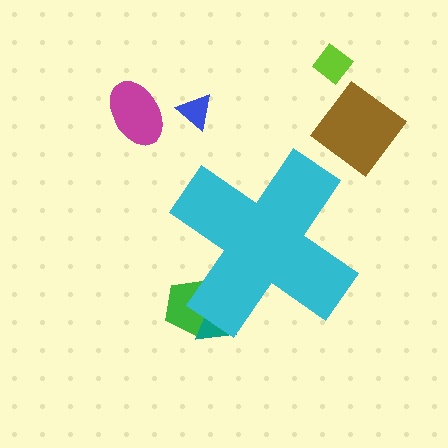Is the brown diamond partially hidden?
No, the brown diamond is fully visible.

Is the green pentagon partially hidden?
Yes, the green pentagon is partially hidden behind the cyan cross.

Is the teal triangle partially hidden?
Yes, the teal triangle is partially hidden behind the cyan cross.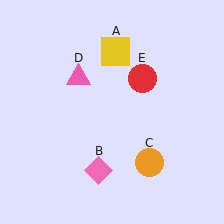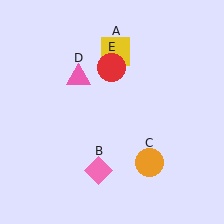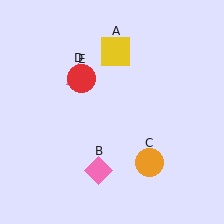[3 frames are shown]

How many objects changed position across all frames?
1 object changed position: red circle (object E).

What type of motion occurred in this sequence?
The red circle (object E) rotated counterclockwise around the center of the scene.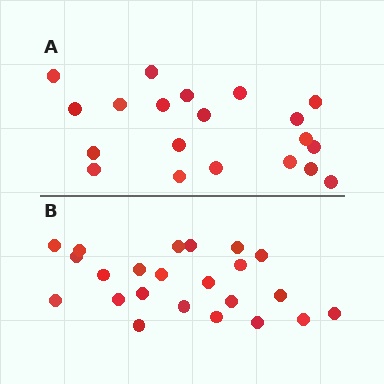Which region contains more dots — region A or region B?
Region B (the bottom region) has more dots.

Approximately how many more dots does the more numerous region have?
Region B has just a few more — roughly 2 or 3 more dots than region A.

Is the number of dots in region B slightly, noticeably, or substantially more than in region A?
Region B has only slightly more — the two regions are fairly close. The ratio is roughly 1.1 to 1.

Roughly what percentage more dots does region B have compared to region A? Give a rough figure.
About 15% more.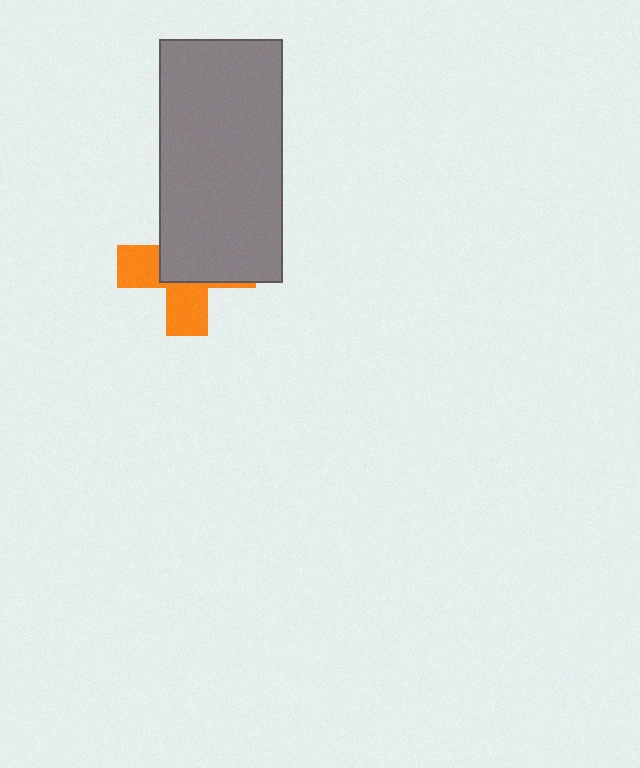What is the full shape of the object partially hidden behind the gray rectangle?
The partially hidden object is an orange cross.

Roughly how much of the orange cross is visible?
A small part of it is visible (roughly 42%).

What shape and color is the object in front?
The object in front is a gray rectangle.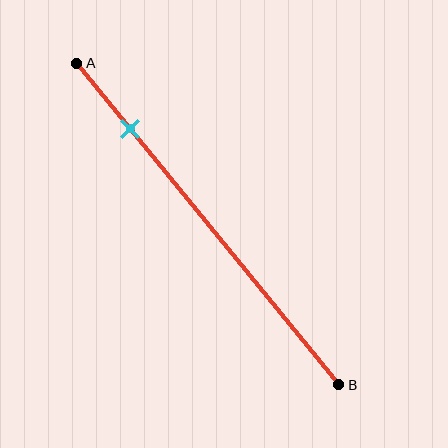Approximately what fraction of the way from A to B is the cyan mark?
The cyan mark is approximately 20% of the way from A to B.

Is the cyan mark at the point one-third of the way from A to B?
No, the mark is at about 20% from A, not at the 33% one-third point.